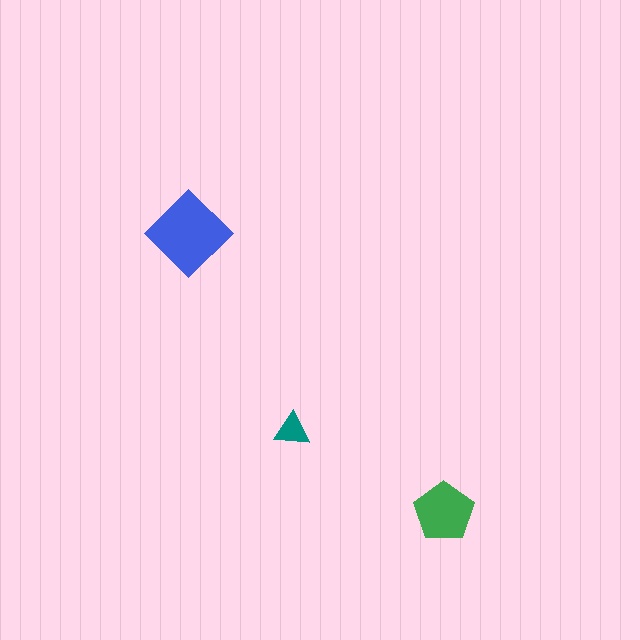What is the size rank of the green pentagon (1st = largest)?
2nd.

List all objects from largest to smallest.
The blue diamond, the green pentagon, the teal triangle.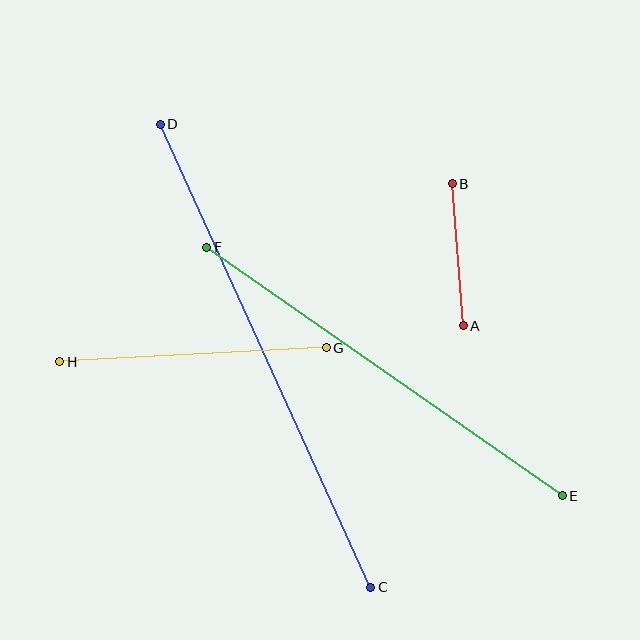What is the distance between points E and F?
The distance is approximately 434 pixels.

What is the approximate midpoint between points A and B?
The midpoint is at approximately (458, 255) pixels.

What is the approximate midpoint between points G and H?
The midpoint is at approximately (193, 355) pixels.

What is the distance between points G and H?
The distance is approximately 267 pixels.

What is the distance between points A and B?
The distance is approximately 142 pixels.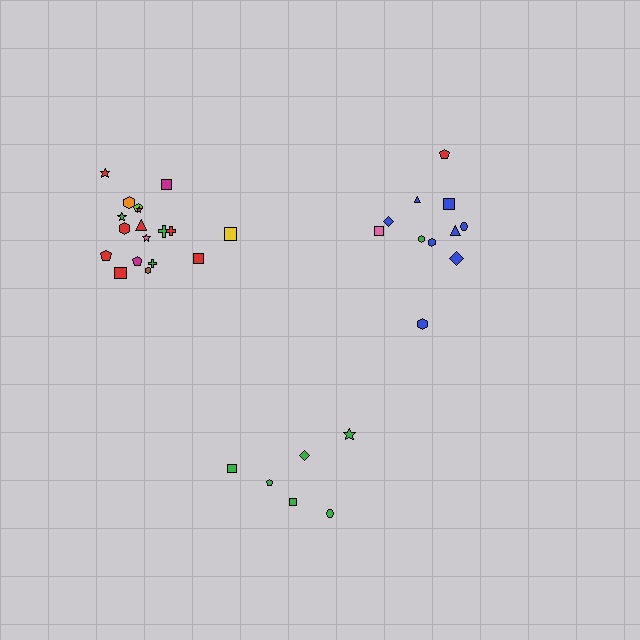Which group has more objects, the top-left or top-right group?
The top-left group.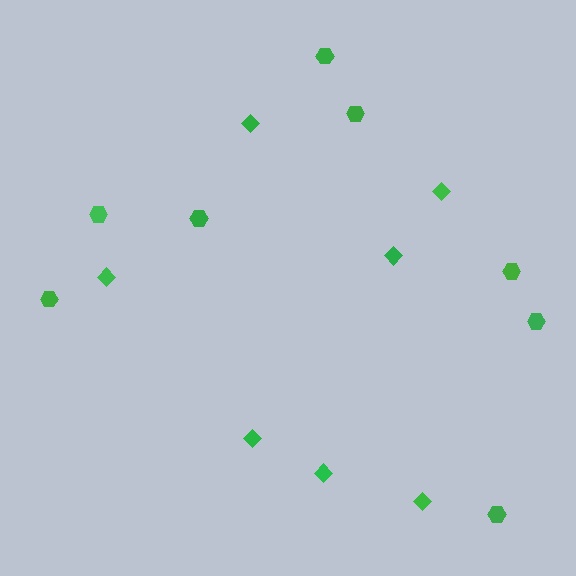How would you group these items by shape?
There are 2 groups: one group of diamonds (7) and one group of hexagons (8).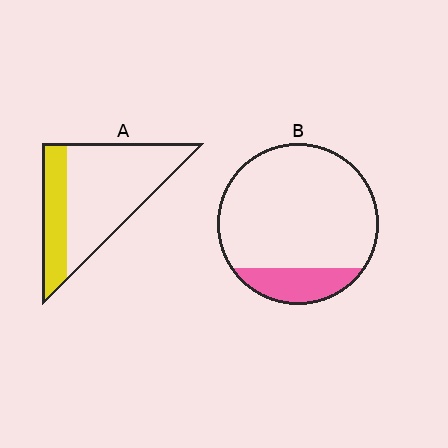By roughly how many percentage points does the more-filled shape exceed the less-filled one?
By roughly 10 percentage points (A over B).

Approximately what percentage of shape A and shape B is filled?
A is approximately 30% and B is approximately 15%.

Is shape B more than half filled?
No.